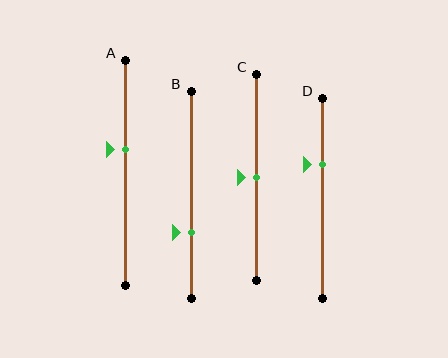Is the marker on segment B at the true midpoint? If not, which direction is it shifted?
No, the marker on segment B is shifted downward by about 18% of the segment length.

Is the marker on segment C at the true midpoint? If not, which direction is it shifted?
Yes, the marker on segment C is at the true midpoint.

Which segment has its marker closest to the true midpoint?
Segment C has its marker closest to the true midpoint.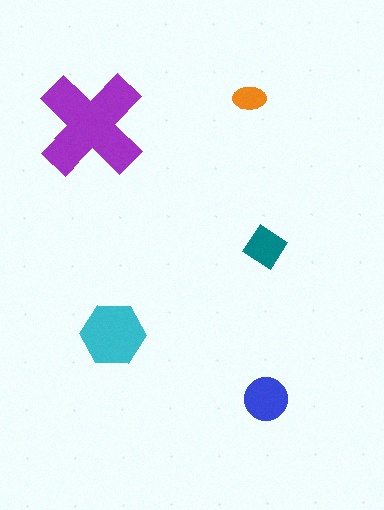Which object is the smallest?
The orange ellipse.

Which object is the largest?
The purple cross.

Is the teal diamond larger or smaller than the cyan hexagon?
Smaller.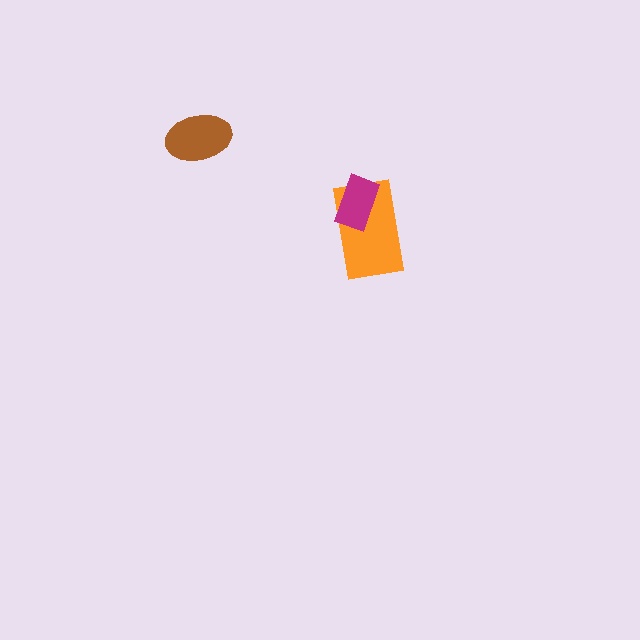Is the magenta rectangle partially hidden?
No, no other shape covers it.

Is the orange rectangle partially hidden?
Yes, it is partially covered by another shape.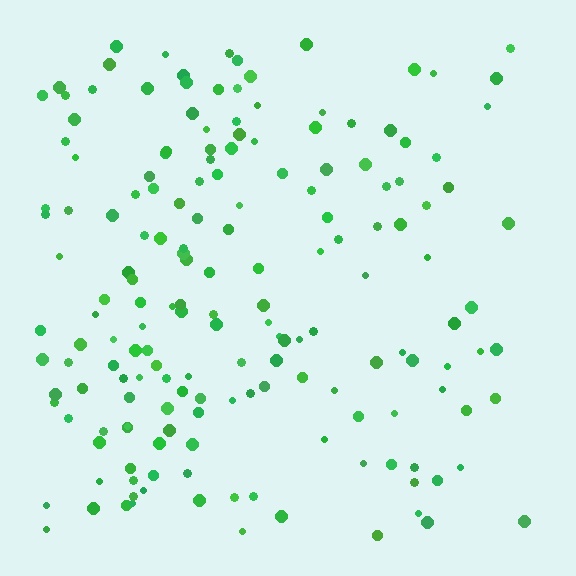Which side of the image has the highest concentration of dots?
The left.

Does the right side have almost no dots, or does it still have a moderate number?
Still a moderate number, just noticeably fewer than the left.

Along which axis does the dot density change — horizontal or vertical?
Horizontal.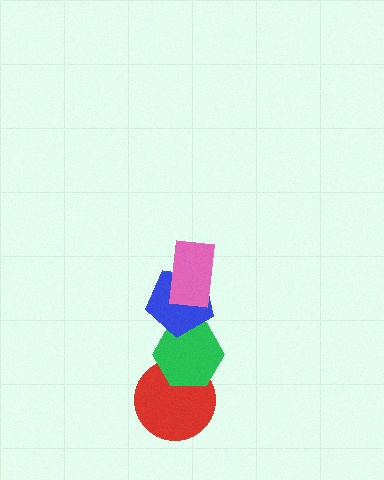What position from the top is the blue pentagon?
The blue pentagon is 2nd from the top.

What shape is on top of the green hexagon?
The blue pentagon is on top of the green hexagon.